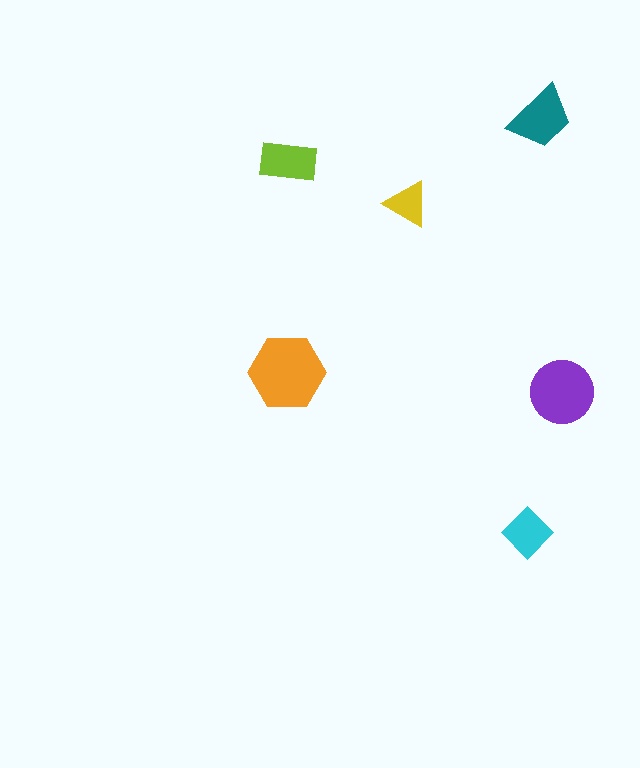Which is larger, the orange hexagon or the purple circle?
The orange hexagon.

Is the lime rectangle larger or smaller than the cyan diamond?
Larger.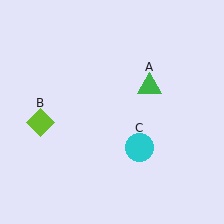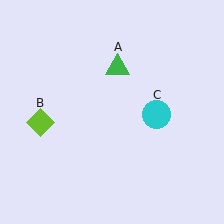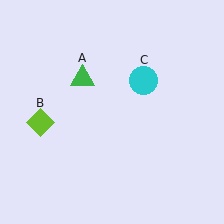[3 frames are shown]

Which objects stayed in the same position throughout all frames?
Lime diamond (object B) remained stationary.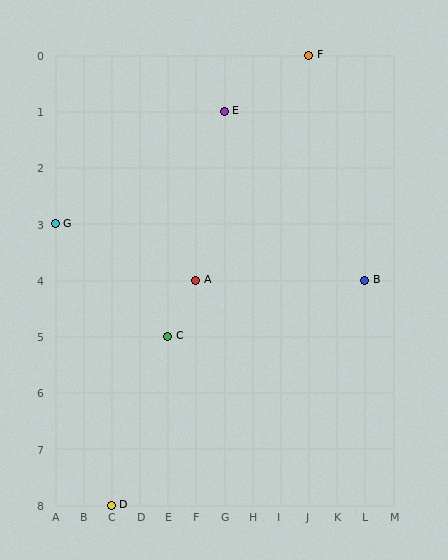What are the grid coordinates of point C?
Point C is at grid coordinates (E, 5).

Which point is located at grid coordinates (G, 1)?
Point E is at (G, 1).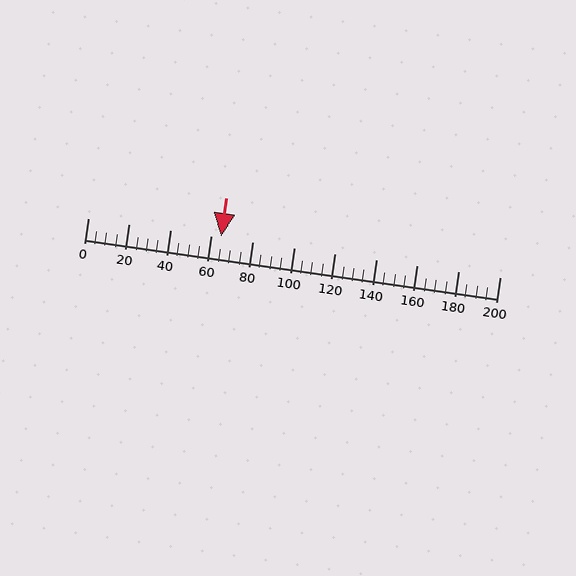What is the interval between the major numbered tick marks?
The major tick marks are spaced 20 units apart.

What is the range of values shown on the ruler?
The ruler shows values from 0 to 200.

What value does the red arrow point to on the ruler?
The red arrow points to approximately 65.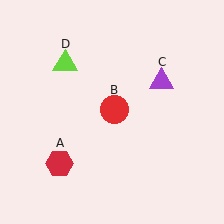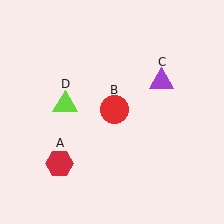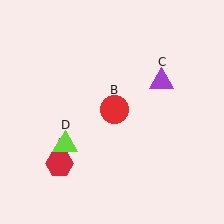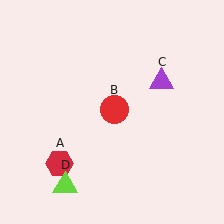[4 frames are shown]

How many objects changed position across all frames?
1 object changed position: lime triangle (object D).